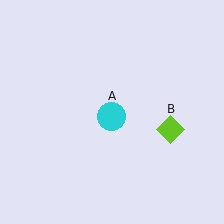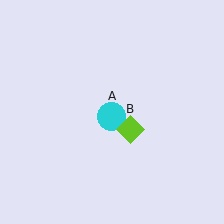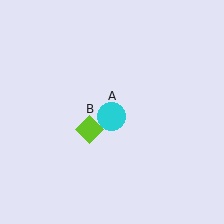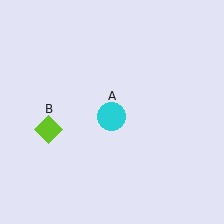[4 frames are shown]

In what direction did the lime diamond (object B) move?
The lime diamond (object B) moved left.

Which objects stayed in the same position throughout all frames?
Cyan circle (object A) remained stationary.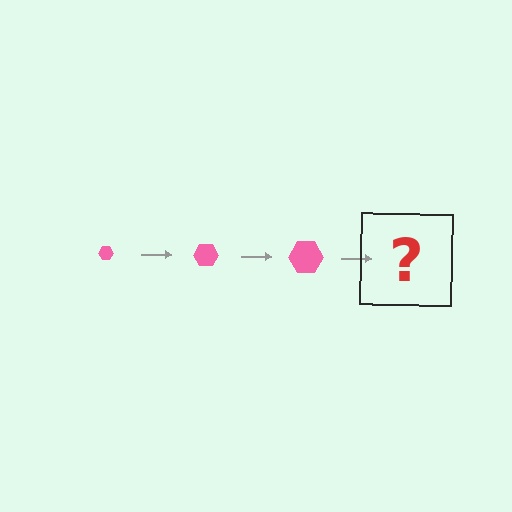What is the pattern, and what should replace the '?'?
The pattern is that the hexagon gets progressively larger each step. The '?' should be a pink hexagon, larger than the previous one.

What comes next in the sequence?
The next element should be a pink hexagon, larger than the previous one.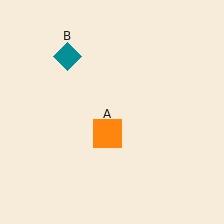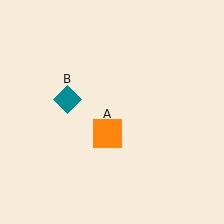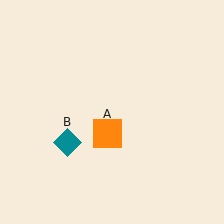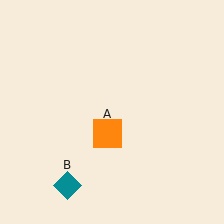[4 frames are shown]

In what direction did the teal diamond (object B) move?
The teal diamond (object B) moved down.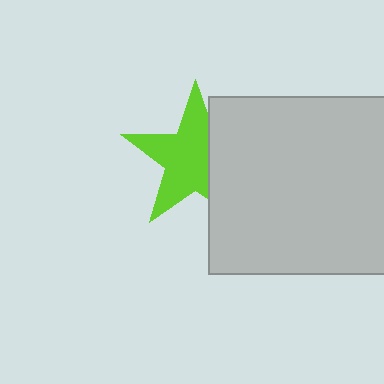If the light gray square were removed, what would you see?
You would see the complete lime star.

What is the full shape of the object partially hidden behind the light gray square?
The partially hidden object is a lime star.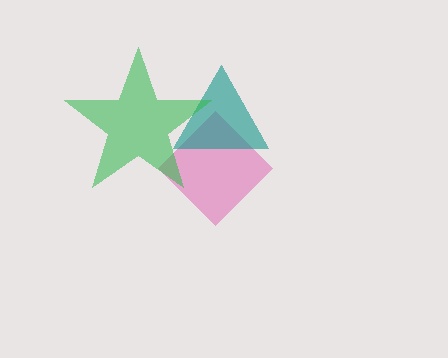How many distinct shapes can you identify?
There are 3 distinct shapes: a pink diamond, a teal triangle, a green star.